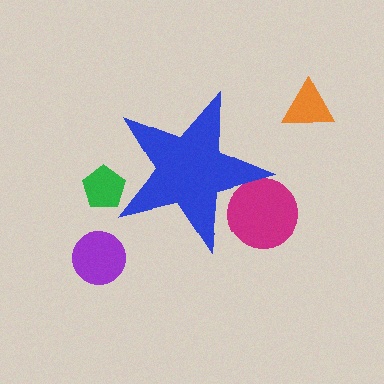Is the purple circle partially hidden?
No, the purple circle is fully visible.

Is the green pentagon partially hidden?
Yes, the green pentagon is partially hidden behind the blue star.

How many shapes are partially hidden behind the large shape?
2 shapes are partially hidden.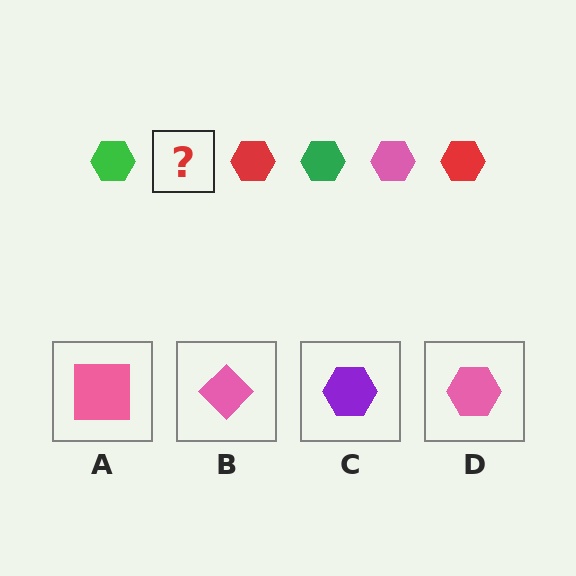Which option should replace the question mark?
Option D.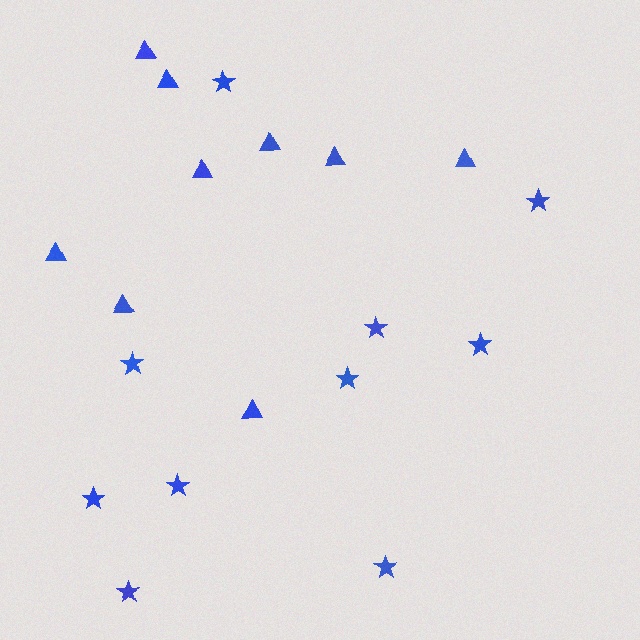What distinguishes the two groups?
There are 2 groups: one group of stars (10) and one group of triangles (9).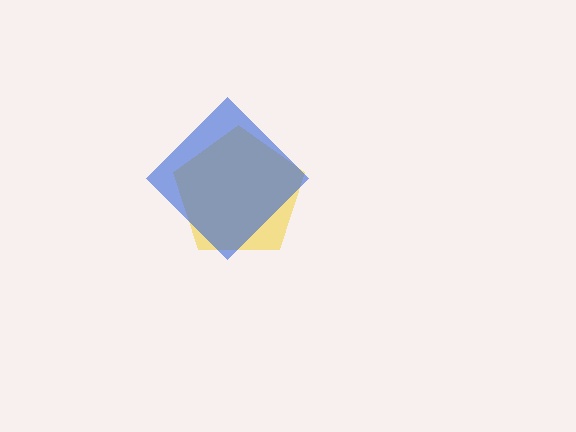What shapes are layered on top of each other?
The layered shapes are: a yellow pentagon, a blue diamond.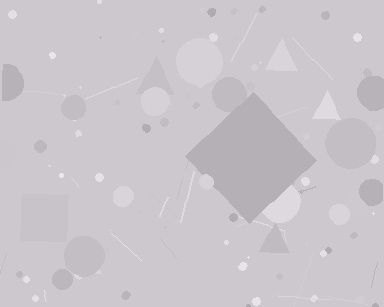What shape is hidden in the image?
A diamond is hidden in the image.